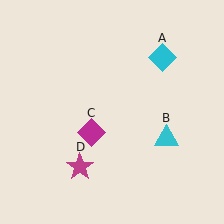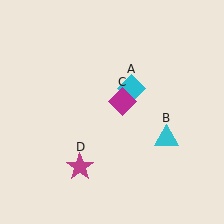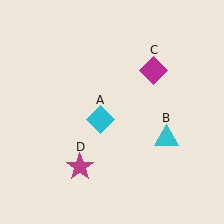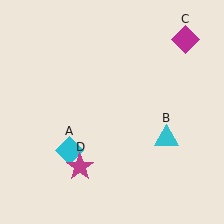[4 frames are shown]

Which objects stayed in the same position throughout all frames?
Cyan triangle (object B) and magenta star (object D) remained stationary.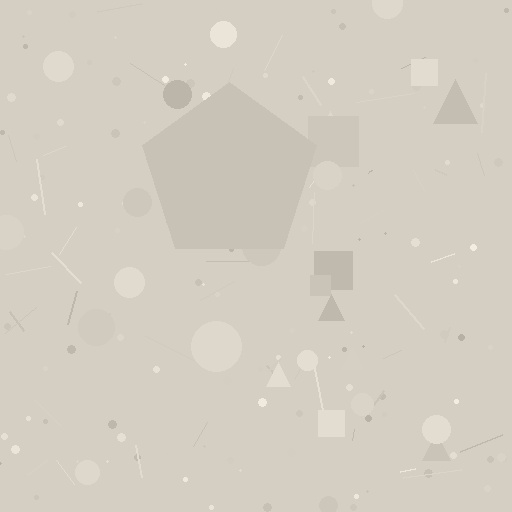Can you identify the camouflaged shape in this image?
The camouflaged shape is a pentagon.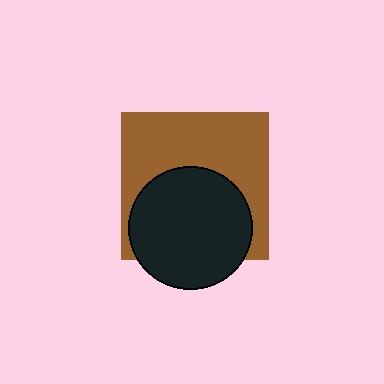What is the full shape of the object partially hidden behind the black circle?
The partially hidden object is a brown square.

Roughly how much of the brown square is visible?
About half of it is visible (roughly 55%).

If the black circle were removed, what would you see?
You would see the complete brown square.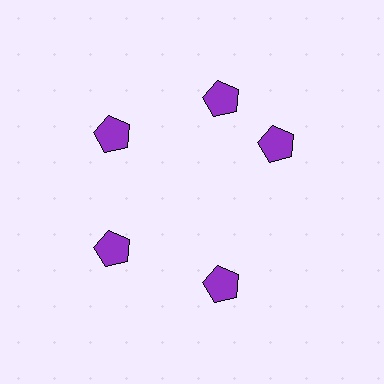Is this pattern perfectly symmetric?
No. The 5 purple pentagons are arranged in a ring, but one element near the 3 o'clock position is rotated out of alignment along the ring, breaking the 5-fold rotational symmetry.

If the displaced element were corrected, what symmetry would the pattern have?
It would have 5-fold rotational symmetry — the pattern would map onto itself every 72 degrees.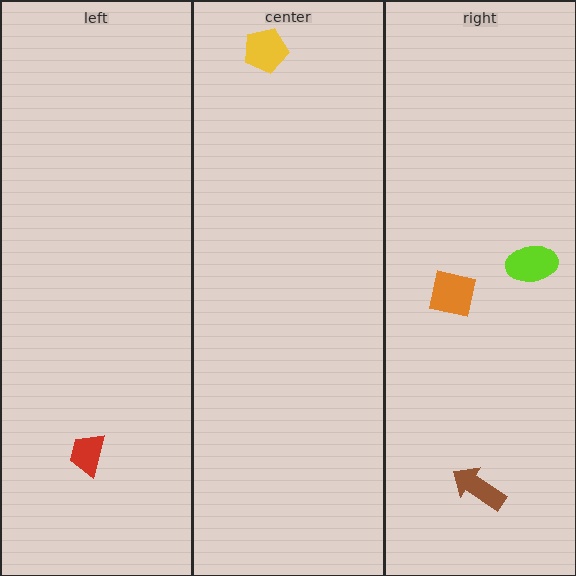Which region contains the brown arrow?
The right region.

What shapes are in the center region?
The yellow pentagon.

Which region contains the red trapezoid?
The left region.